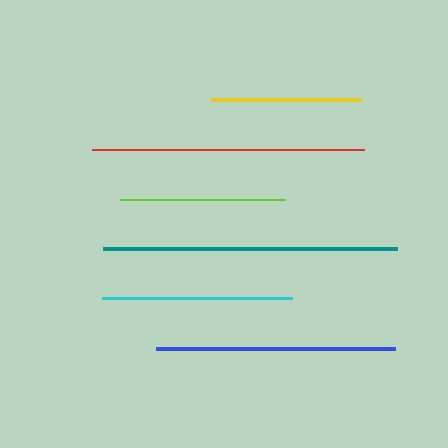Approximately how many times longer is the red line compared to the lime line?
The red line is approximately 1.7 times the length of the lime line.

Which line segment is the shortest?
The yellow line is the shortest at approximately 150 pixels.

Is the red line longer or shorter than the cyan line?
The red line is longer than the cyan line.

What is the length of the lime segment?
The lime segment is approximately 165 pixels long.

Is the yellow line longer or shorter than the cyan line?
The cyan line is longer than the yellow line.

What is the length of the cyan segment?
The cyan segment is approximately 190 pixels long.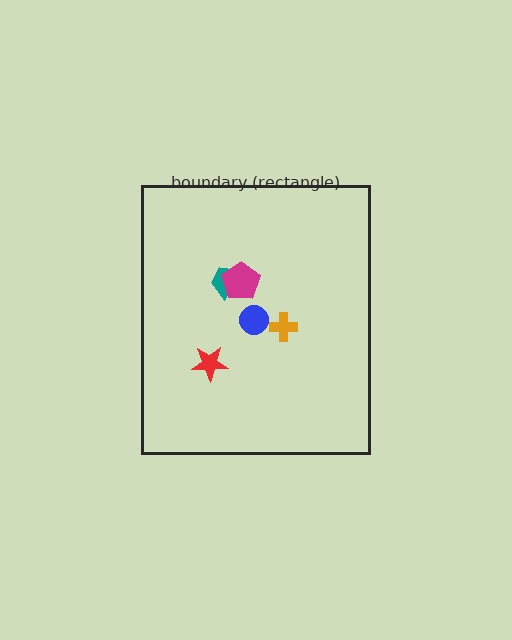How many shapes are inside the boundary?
5 inside, 0 outside.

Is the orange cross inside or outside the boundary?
Inside.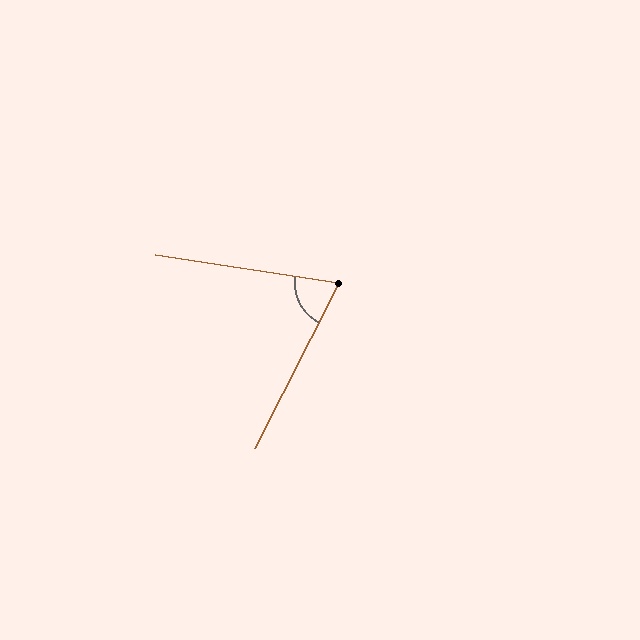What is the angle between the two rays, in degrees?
Approximately 72 degrees.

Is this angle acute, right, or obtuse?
It is acute.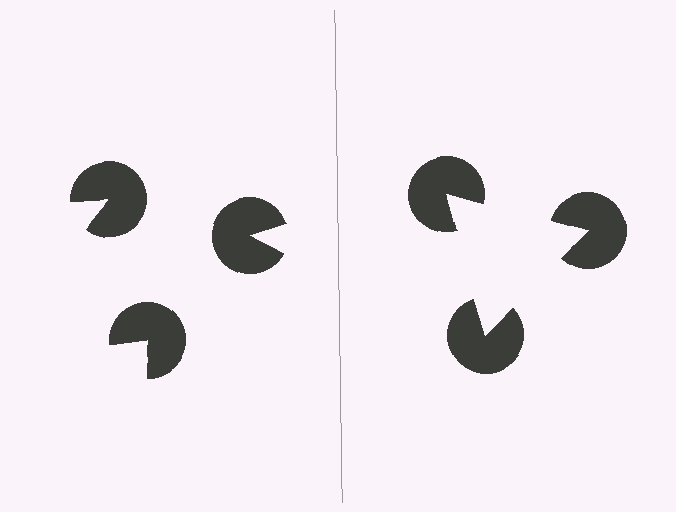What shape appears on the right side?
An illusory triangle.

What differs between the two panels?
The pac-man discs are positioned identically on both sides; only the wedge orientations differ. On the right they align to a triangle; on the left they are misaligned.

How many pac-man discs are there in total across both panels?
6 — 3 on each side.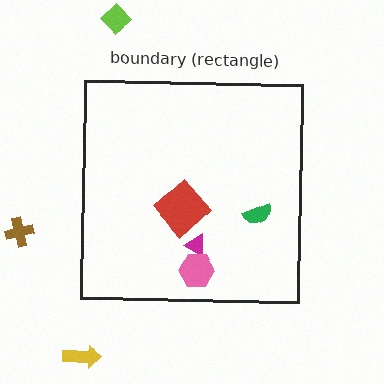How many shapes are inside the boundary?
4 inside, 3 outside.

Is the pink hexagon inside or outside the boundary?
Inside.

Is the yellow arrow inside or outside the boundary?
Outside.